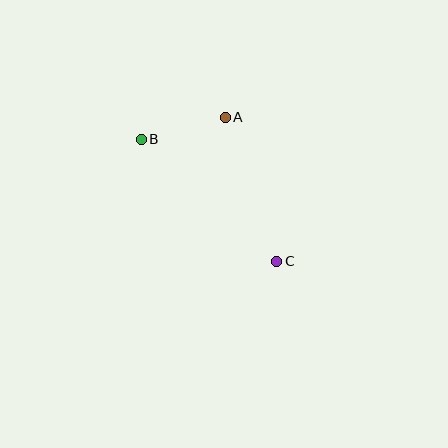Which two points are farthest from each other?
Points B and C are farthest from each other.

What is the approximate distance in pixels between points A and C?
The distance between A and C is approximately 153 pixels.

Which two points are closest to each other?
Points A and B are closest to each other.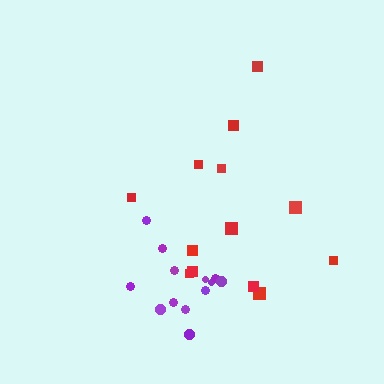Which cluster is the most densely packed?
Purple.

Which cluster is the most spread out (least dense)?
Red.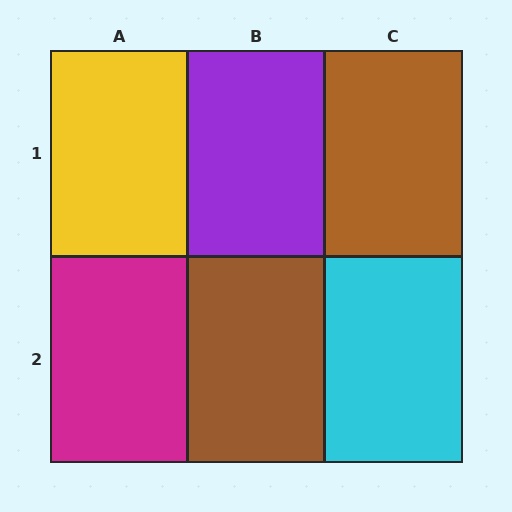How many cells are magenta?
1 cell is magenta.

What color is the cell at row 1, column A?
Yellow.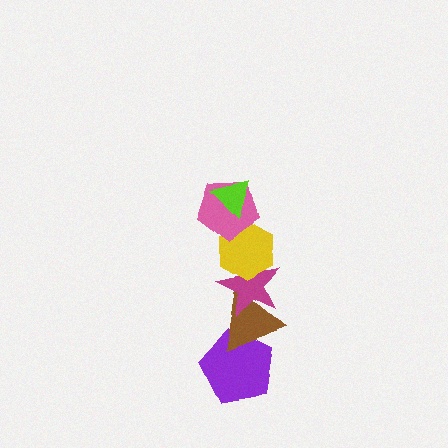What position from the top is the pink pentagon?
The pink pentagon is 2nd from the top.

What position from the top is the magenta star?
The magenta star is 4th from the top.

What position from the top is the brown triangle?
The brown triangle is 5th from the top.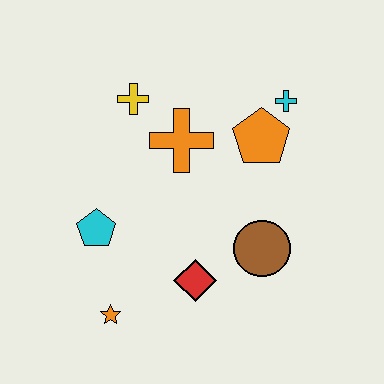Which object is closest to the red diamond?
The brown circle is closest to the red diamond.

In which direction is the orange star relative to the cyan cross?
The orange star is below the cyan cross.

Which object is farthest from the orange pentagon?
The orange star is farthest from the orange pentagon.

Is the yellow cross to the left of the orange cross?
Yes